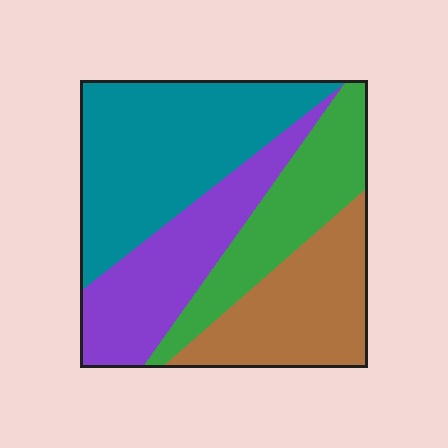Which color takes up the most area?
Teal, at roughly 35%.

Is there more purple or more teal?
Teal.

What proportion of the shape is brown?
Brown takes up about one quarter (1/4) of the shape.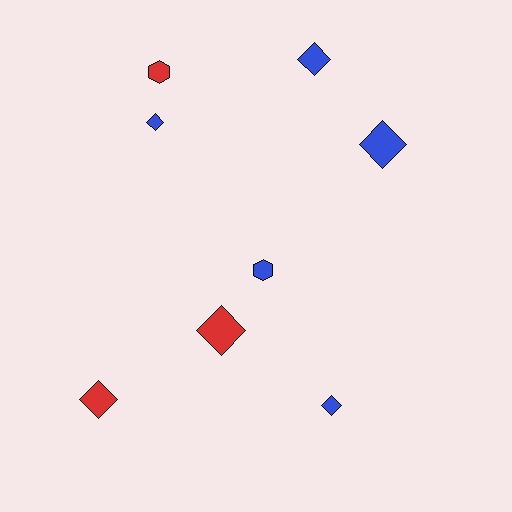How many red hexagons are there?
There is 1 red hexagon.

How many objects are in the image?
There are 8 objects.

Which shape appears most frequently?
Diamond, with 6 objects.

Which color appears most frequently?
Blue, with 5 objects.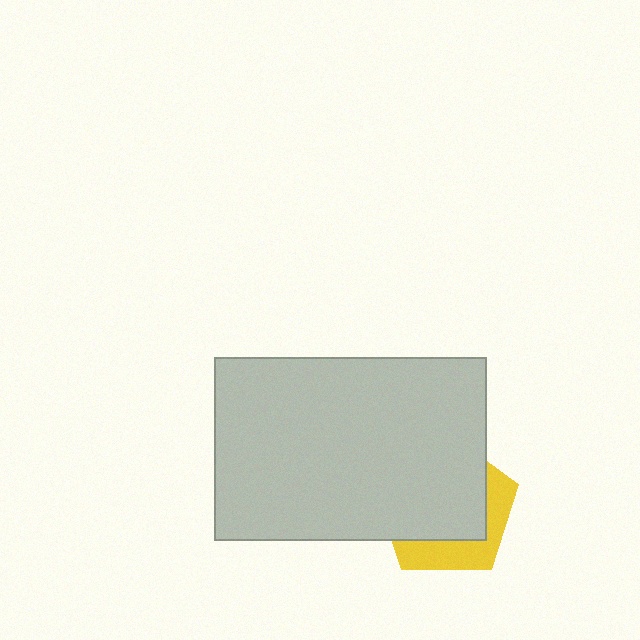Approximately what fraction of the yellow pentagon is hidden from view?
Roughly 68% of the yellow pentagon is hidden behind the light gray rectangle.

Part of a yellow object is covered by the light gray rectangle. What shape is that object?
It is a pentagon.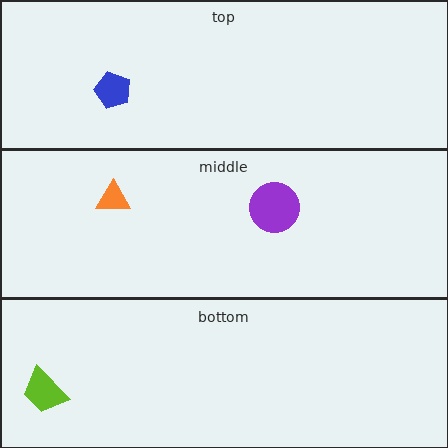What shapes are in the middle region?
The orange triangle, the purple circle.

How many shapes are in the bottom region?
1.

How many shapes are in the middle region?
2.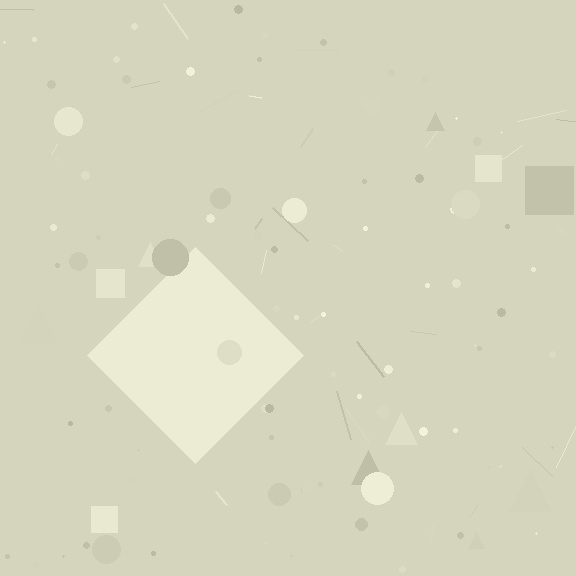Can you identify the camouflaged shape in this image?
The camouflaged shape is a diamond.